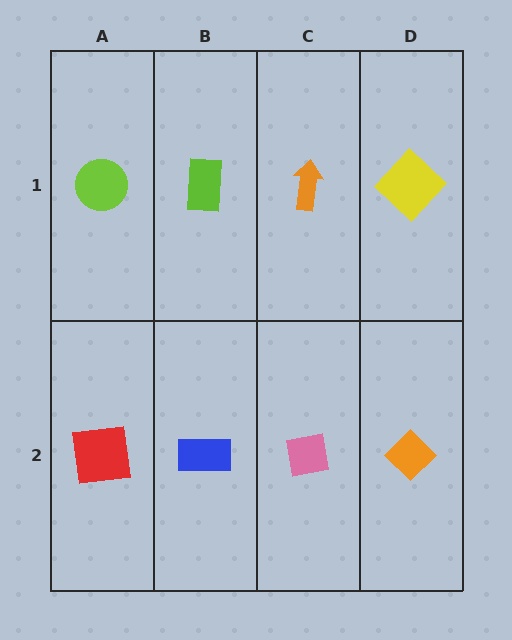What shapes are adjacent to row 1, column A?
A red square (row 2, column A), a lime rectangle (row 1, column B).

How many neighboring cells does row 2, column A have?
2.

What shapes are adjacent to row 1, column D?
An orange diamond (row 2, column D), an orange arrow (row 1, column C).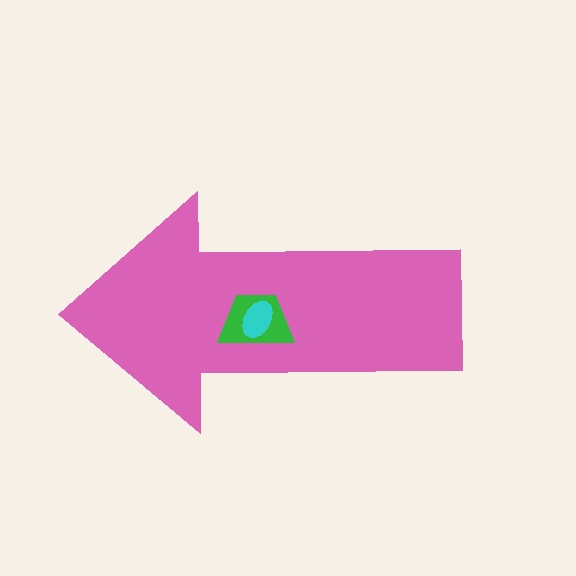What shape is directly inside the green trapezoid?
The cyan ellipse.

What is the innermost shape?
The cyan ellipse.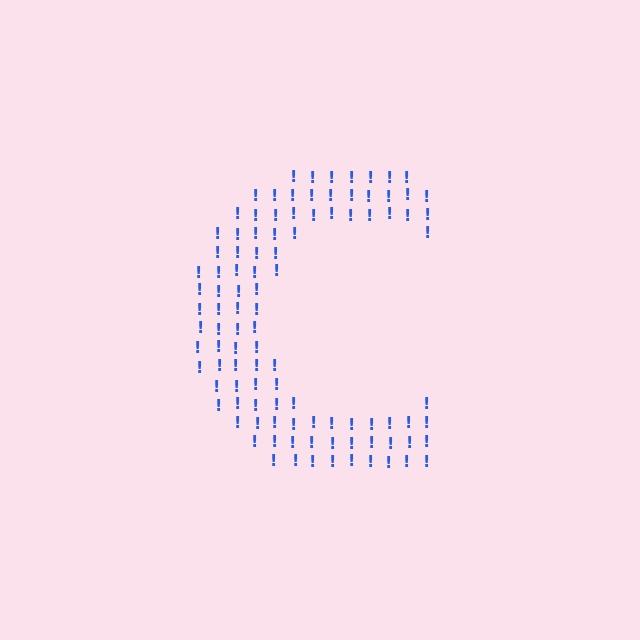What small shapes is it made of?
It is made of small exclamation marks.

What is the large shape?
The large shape is the letter C.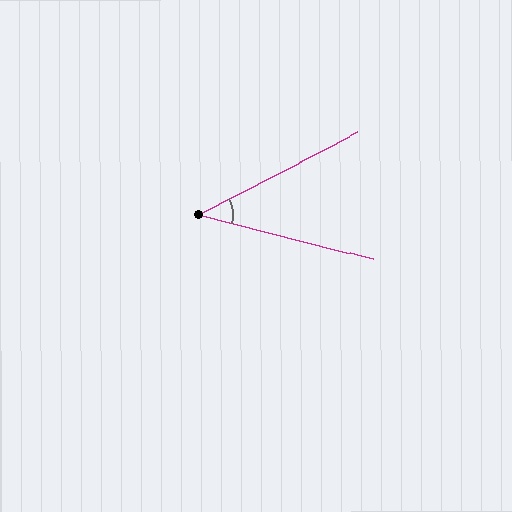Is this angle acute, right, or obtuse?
It is acute.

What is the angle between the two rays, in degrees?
Approximately 41 degrees.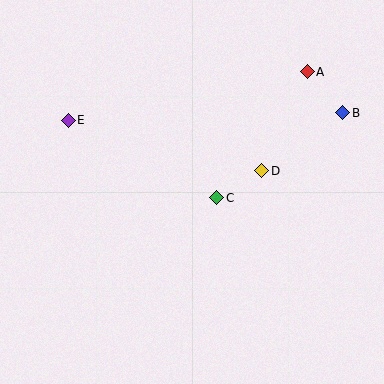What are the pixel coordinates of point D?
Point D is at (262, 171).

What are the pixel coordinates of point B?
Point B is at (343, 113).